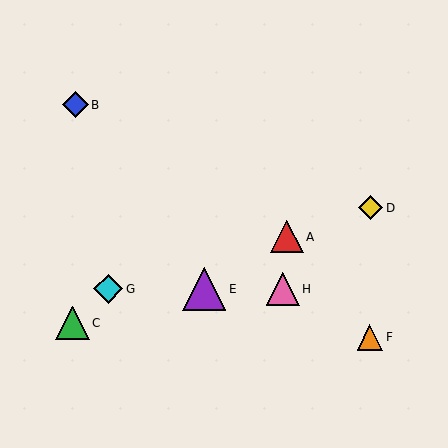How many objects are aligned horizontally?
3 objects (E, G, H) are aligned horizontally.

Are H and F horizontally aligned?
No, H is at y≈289 and F is at y≈337.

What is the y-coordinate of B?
Object B is at y≈105.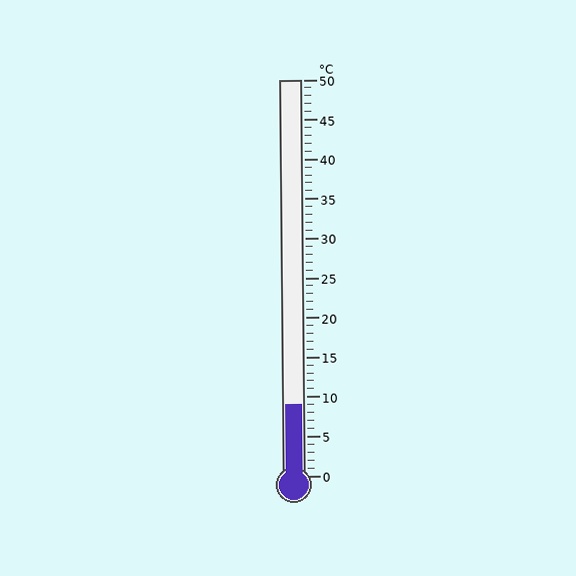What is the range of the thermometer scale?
The thermometer scale ranges from 0°C to 50°C.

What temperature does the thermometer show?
The thermometer shows approximately 9°C.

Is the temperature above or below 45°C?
The temperature is below 45°C.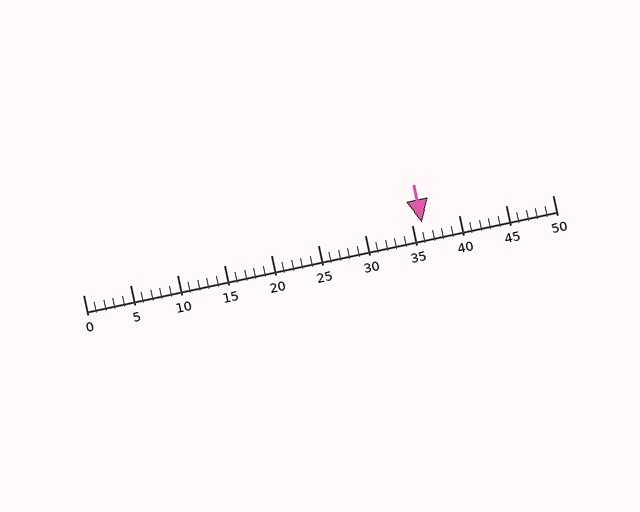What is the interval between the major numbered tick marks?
The major tick marks are spaced 5 units apart.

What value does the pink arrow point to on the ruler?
The pink arrow points to approximately 36.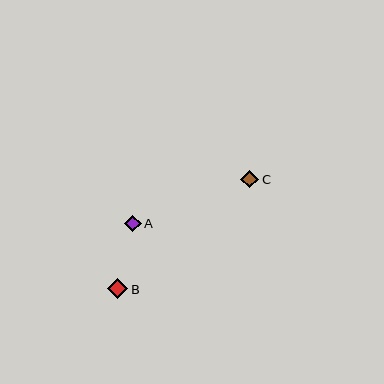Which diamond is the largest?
Diamond B is the largest with a size of approximately 20 pixels.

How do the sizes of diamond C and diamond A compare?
Diamond C and diamond A are approximately the same size.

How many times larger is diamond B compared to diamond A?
Diamond B is approximately 1.2 times the size of diamond A.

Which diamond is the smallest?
Diamond A is the smallest with a size of approximately 17 pixels.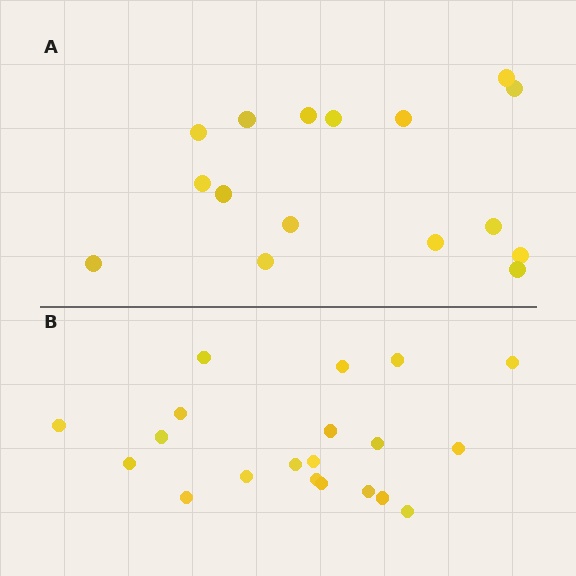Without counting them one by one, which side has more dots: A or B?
Region B (the bottom region) has more dots.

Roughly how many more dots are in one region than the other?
Region B has about 4 more dots than region A.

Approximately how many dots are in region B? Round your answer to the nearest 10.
About 20 dots.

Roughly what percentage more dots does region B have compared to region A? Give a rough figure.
About 25% more.